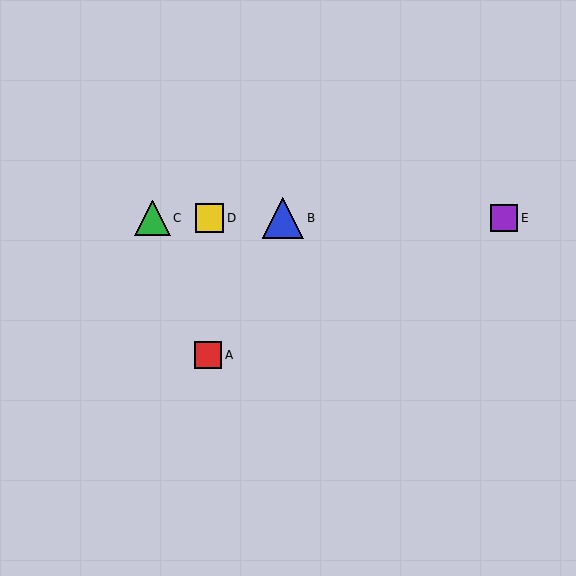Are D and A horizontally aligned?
No, D is at y≈218 and A is at y≈355.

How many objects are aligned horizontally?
4 objects (B, C, D, E) are aligned horizontally.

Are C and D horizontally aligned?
Yes, both are at y≈218.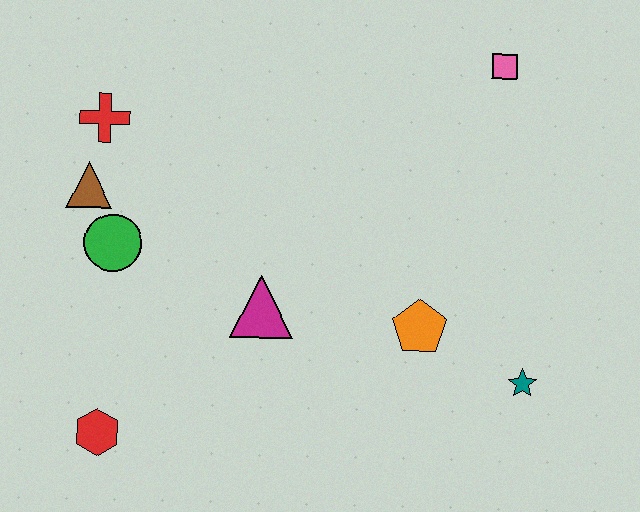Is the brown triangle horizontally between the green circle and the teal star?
No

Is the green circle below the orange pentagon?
No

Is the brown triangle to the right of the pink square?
No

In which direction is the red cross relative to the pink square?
The red cross is to the left of the pink square.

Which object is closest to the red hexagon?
The green circle is closest to the red hexagon.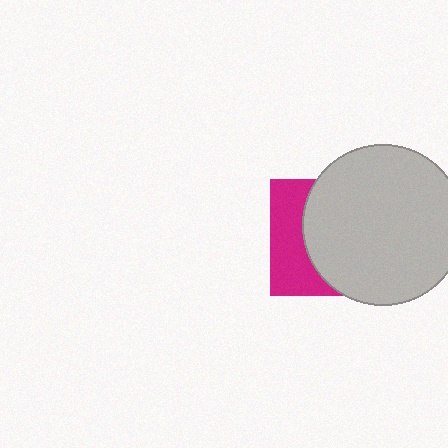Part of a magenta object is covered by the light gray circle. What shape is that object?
It is a square.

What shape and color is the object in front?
The object in front is a light gray circle.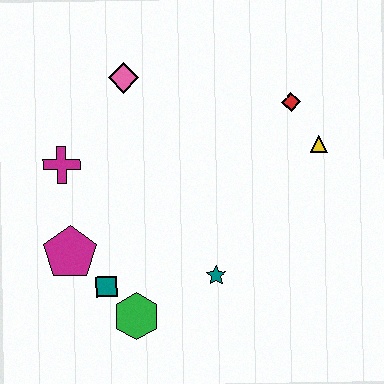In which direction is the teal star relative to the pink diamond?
The teal star is below the pink diamond.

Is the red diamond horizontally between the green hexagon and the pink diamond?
No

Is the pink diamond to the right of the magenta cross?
Yes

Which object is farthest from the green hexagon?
The red diamond is farthest from the green hexagon.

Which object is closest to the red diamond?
The yellow triangle is closest to the red diamond.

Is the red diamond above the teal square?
Yes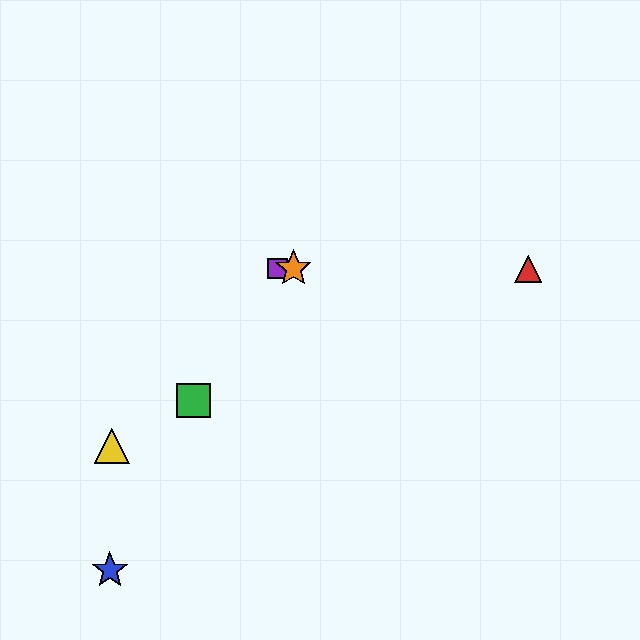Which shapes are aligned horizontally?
The red triangle, the purple square, the orange star are aligned horizontally.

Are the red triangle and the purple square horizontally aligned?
Yes, both are at y≈269.